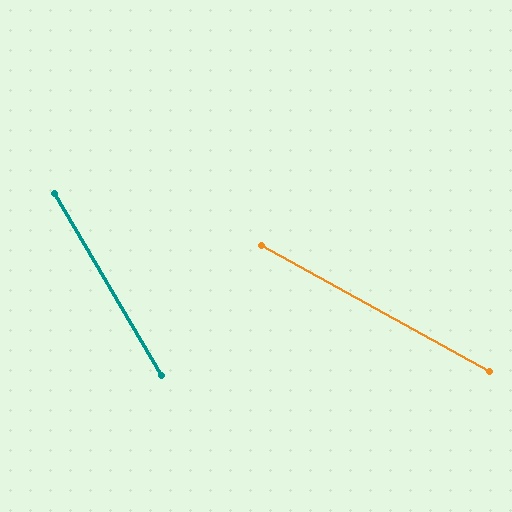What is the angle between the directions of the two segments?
Approximately 31 degrees.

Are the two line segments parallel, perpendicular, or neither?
Neither parallel nor perpendicular — they differ by about 31°.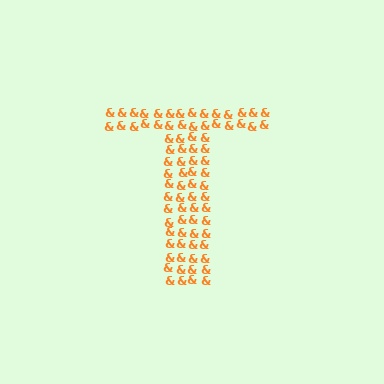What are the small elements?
The small elements are ampersands.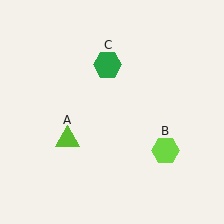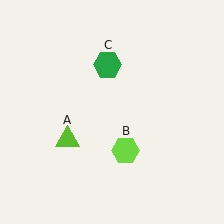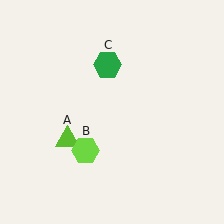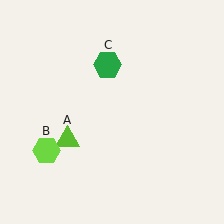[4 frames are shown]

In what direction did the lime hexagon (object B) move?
The lime hexagon (object B) moved left.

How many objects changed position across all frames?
1 object changed position: lime hexagon (object B).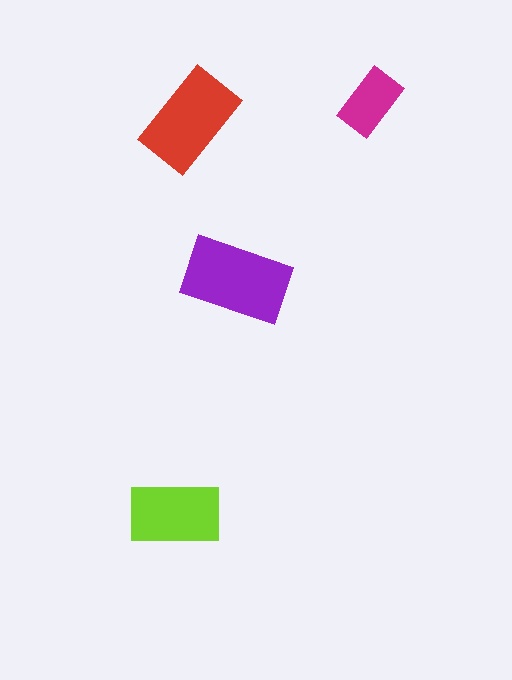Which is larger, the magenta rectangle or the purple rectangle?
The purple one.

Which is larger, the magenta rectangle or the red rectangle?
The red one.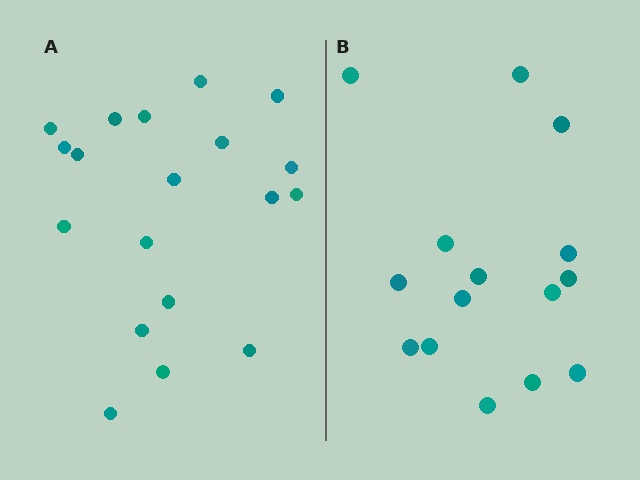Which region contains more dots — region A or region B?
Region A (the left region) has more dots.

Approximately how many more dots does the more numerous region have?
Region A has about 4 more dots than region B.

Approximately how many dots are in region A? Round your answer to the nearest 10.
About 20 dots. (The exact count is 19, which rounds to 20.)